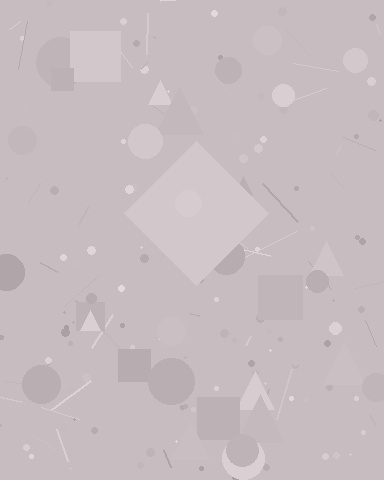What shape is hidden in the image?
A diamond is hidden in the image.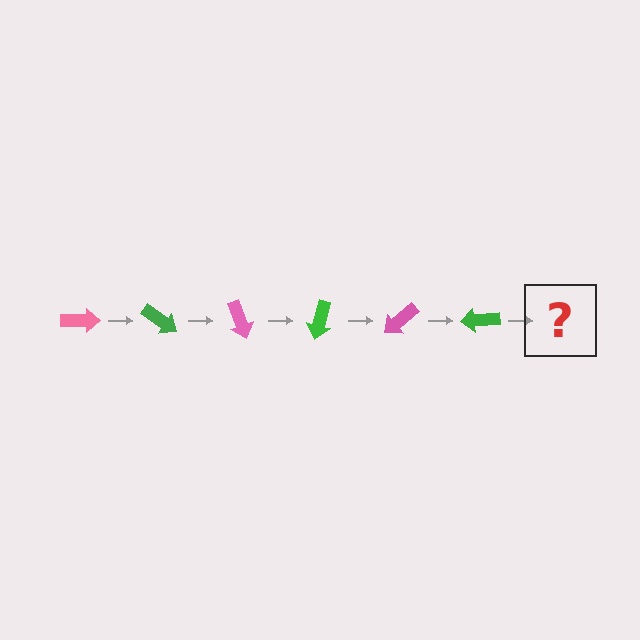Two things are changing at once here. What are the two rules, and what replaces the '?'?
The two rules are that it rotates 35 degrees each step and the color cycles through pink and green. The '?' should be a pink arrow, rotated 210 degrees from the start.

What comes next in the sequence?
The next element should be a pink arrow, rotated 210 degrees from the start.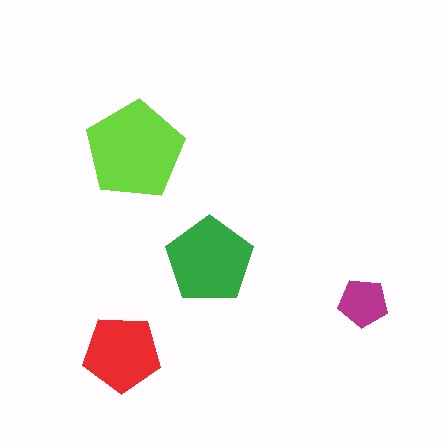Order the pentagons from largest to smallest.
the lime one, the green one, the red one, the magenta one.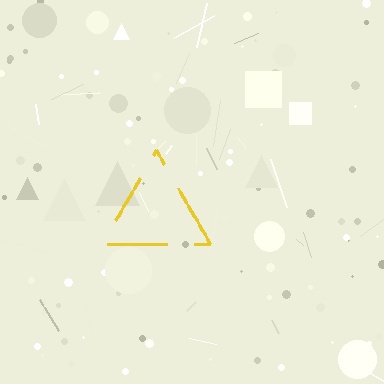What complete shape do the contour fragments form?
The contour fragments form a triangle.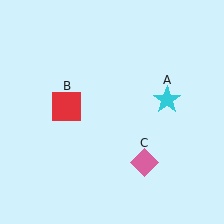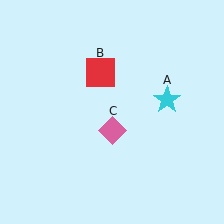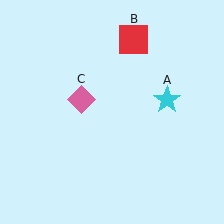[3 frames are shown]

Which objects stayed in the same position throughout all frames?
Cyan star (object A) remained stationary.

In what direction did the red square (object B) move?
The red square (object B) moved up and to the right.